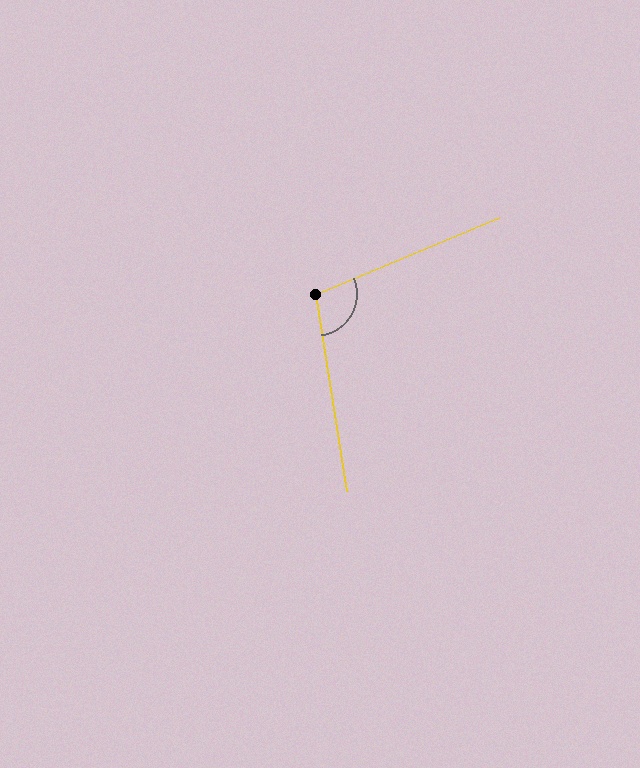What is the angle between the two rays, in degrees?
Approximately 103 degrees.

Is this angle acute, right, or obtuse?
It is obtuse.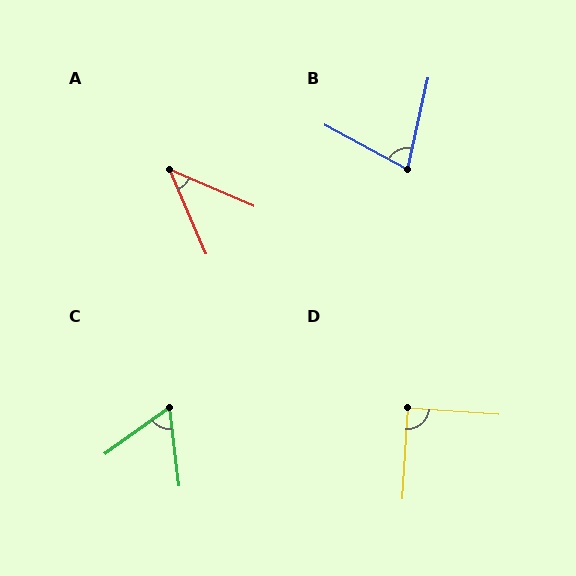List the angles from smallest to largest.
A (43°), C (61°), B (74°), D (89°).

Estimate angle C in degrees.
Approximately 61 degrees.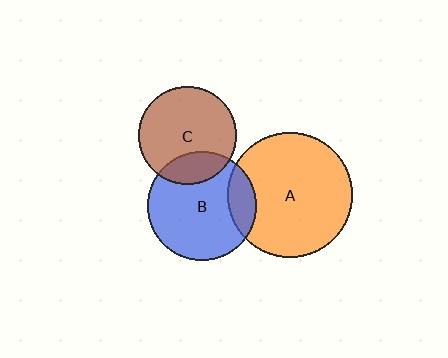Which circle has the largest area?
Circle A (orange).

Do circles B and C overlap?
Yes.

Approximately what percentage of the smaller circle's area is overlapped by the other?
Approximately 20%.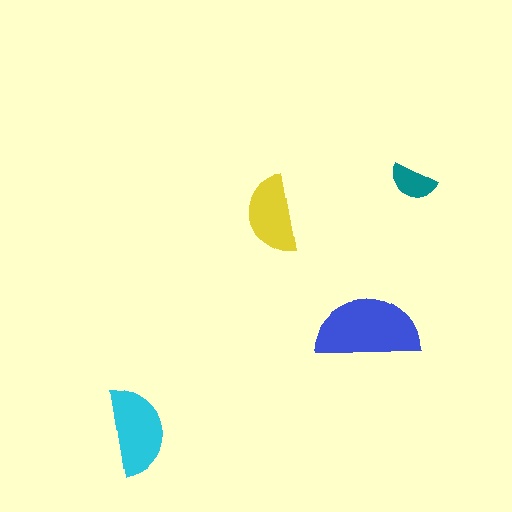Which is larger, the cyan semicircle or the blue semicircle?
The blue one.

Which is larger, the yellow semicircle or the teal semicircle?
The yellow one.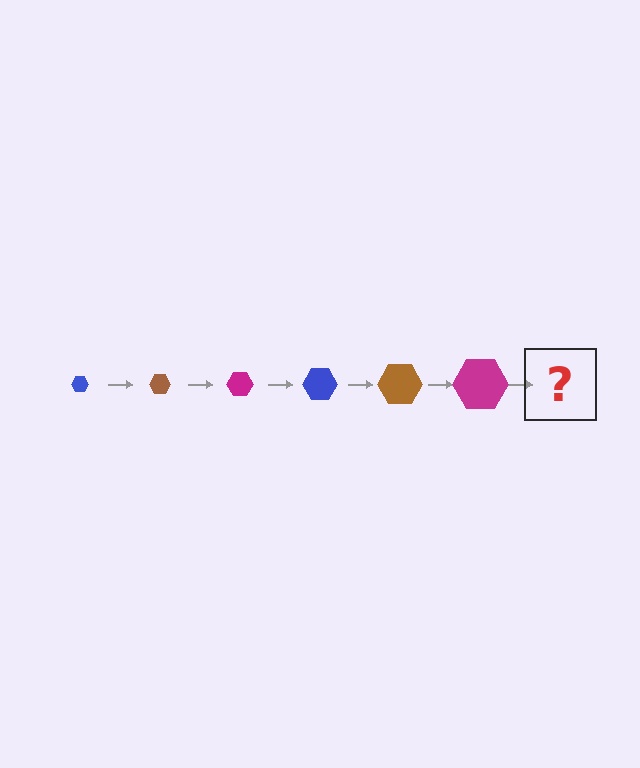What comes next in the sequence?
The next element should be a blue hexagon, larger than the previous one.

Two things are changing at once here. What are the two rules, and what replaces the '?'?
The two rules are that the hexagon grows larger each step and the color cycles through blue, brown, and magenta. The '?' should be a blue hexagon, larger than the previous one.